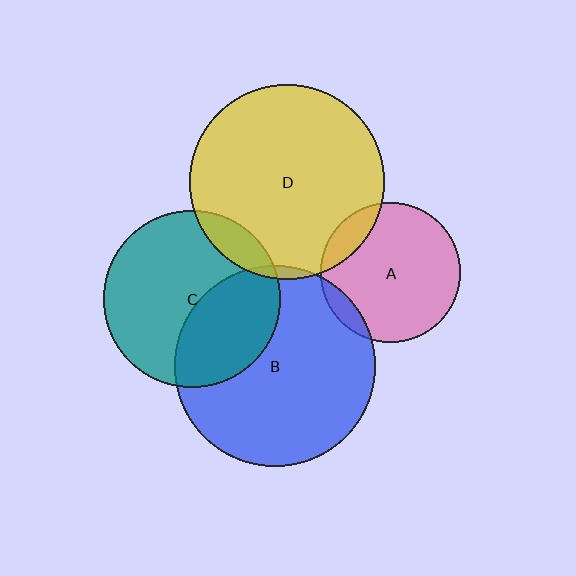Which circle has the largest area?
Circle B (blue).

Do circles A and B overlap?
Yes.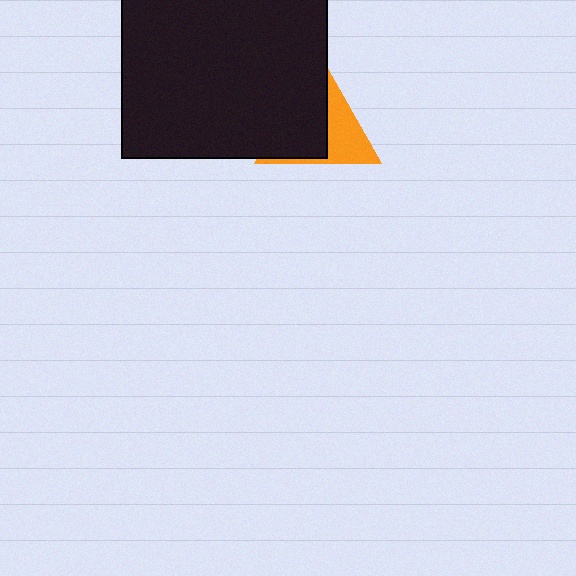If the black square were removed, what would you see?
You would see the complete orange triangle.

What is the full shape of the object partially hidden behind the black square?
The partially hidden object is an orange triangle.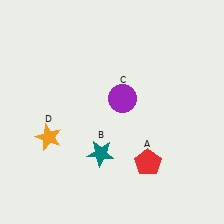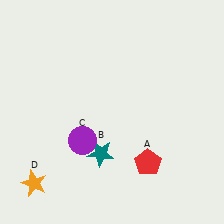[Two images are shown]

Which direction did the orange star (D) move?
The orange star (D) moved down.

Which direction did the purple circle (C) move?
The purple circle (C) moved down.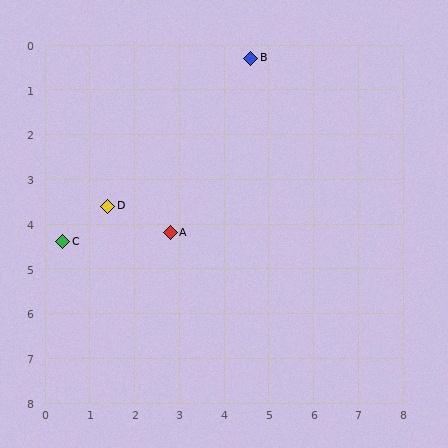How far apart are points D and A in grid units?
Points D and A are about 1.5 grid units apart.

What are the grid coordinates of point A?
Point A is at approximately (2.8, 4.2).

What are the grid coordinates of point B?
Point B is at approximately (4.6, 0.3).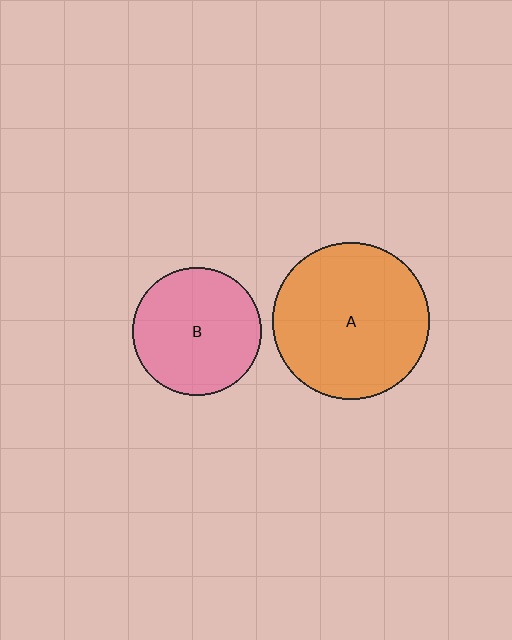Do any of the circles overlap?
No, none of the circles overlap.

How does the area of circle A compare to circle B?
Approximately 1.5 times.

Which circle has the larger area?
Circle A (orange).